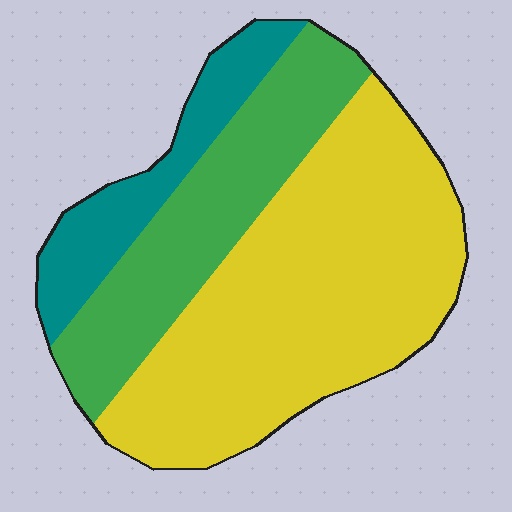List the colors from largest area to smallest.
From largest to smallest: yellow, green, teal.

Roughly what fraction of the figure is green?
Green covers 28% of the figure.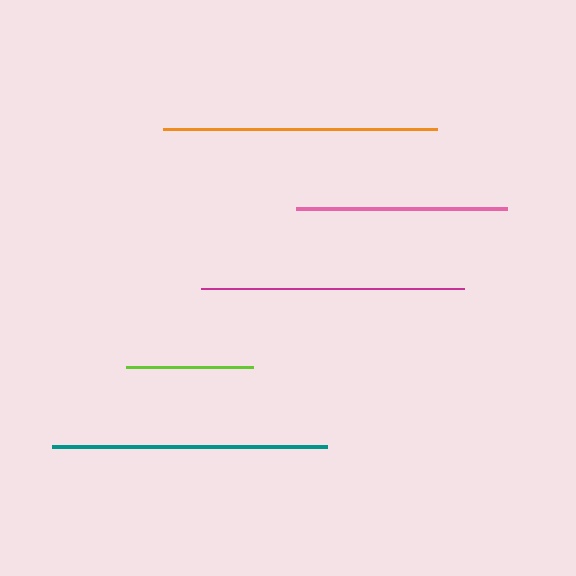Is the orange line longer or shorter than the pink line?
The orange line is longer than the pink line.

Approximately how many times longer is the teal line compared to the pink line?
The teal line is approximately 1.3 times the length of the pink line.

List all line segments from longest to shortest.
From longest to shortest: teal, orange, magenta, pink, lime.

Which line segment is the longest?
The teal line is the longest at approximately 275 pixels.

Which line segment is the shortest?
The lime line is the shortest at approximately 127 pixels.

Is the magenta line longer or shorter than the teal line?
The teal line is longer than the magenta line.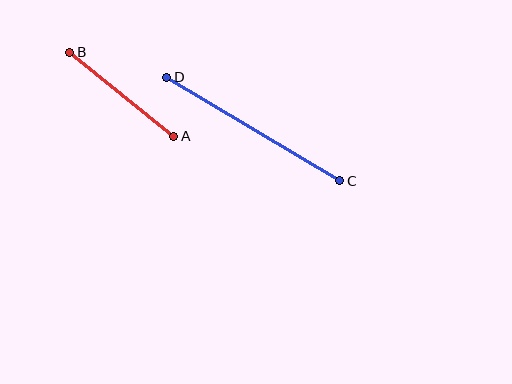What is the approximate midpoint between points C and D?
The midpoint is at approximately (253, 129) pixels.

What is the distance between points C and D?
The distance is approximately 202 pixels.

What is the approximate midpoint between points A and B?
The midpoint is at approximately (122, 94) pixels.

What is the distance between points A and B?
The distance is approximately 133 pixels.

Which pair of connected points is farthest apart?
Points C and D are farthest apart.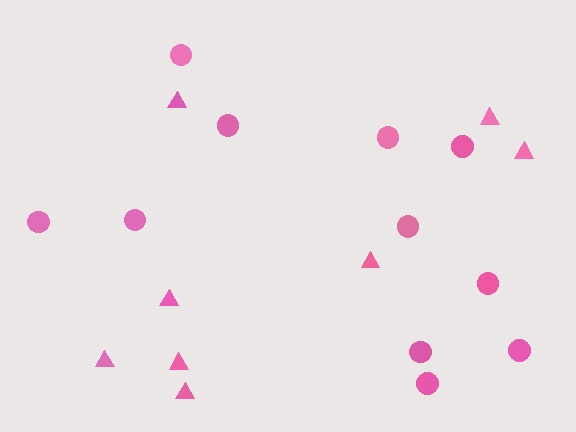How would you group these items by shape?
There are 2 groups: one group of triangles (8) and one group of circles (11).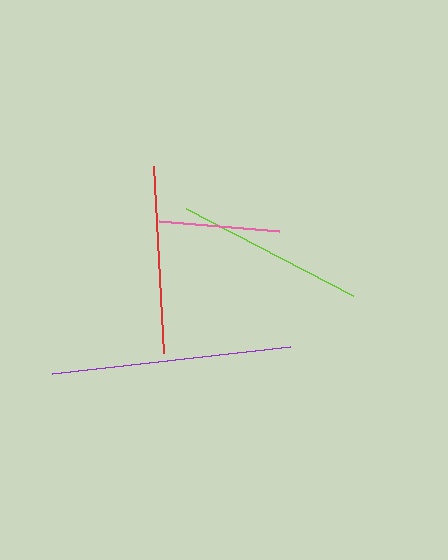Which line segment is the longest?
The purple line is the longest at approximately 240 pixels.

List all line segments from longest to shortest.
From longest to shortest: purple, lime, red, pink.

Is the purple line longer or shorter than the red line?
The purple line is longer than the red line.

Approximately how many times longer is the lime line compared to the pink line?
The lime line is approximately 1.6 times the length of the pink line.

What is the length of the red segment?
The red segment is approximately 188 pixels long.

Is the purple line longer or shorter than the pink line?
The purple line is longer than the pink line.